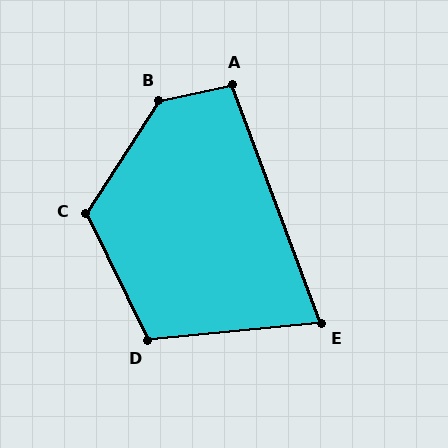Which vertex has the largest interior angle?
B, at approximately 135 degrees.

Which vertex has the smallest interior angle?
E, at approximately 75 degrees.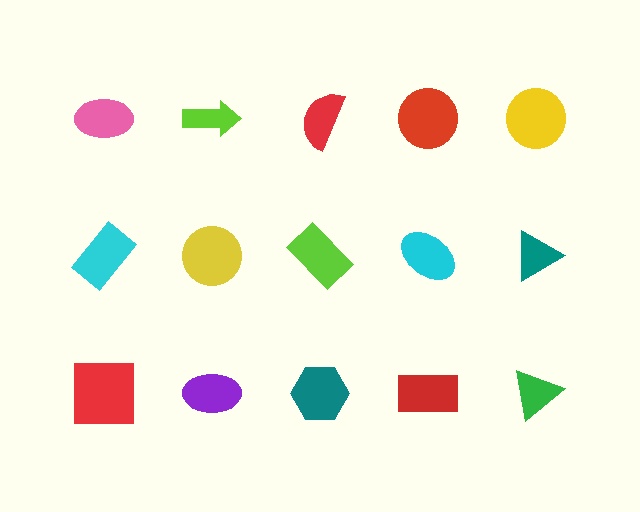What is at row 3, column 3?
A teal hexagon.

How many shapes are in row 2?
5 shapes.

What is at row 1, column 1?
A pink ellipse.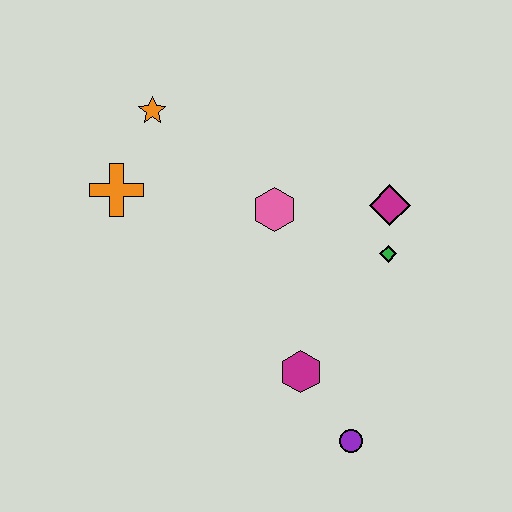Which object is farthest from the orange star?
The purple circle is farthest from the orange star.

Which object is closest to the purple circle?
The magenta hexagon is closest to the purple circle.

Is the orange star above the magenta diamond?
Yes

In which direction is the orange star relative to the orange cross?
The orange star is above the orange cross.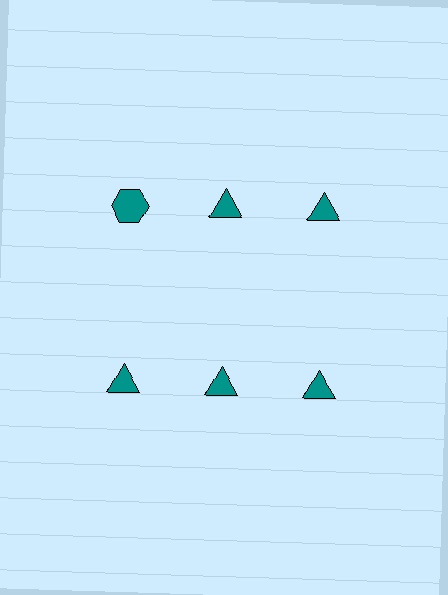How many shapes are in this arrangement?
There are 6 shapes arranged in a grid pattern.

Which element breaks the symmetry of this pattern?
The teal hexagon in the top row, leftmost column breaks the symmetry. All other shapes are teal triangles.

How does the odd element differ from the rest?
It has a different shape: hexagon instead of triangle.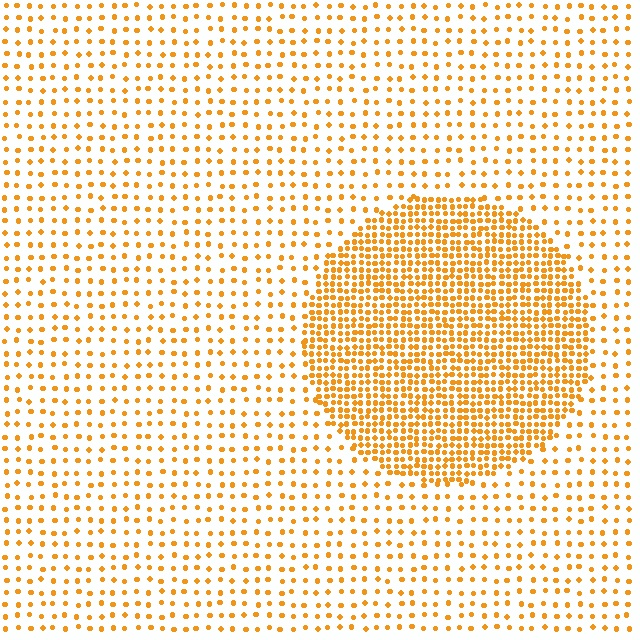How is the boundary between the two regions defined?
The boundary is defined by a change in element density (approximately 2.9x ratio). All elements are the same color, size, and shape.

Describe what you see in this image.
The image contains small orange elements arranged at two different densities. A circle-shaped region is visible where the elements are more densely packed than the surrounding area.